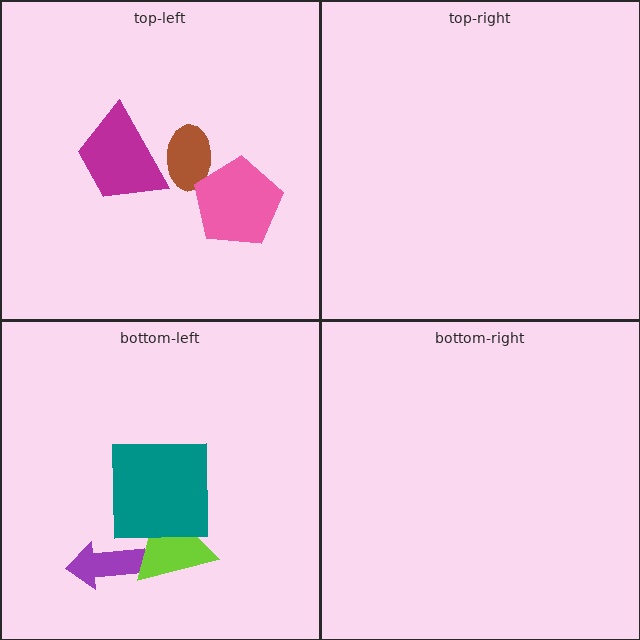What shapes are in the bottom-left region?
The purple arrow, the lime triangle, the teal square.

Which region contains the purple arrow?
The bottom-left region.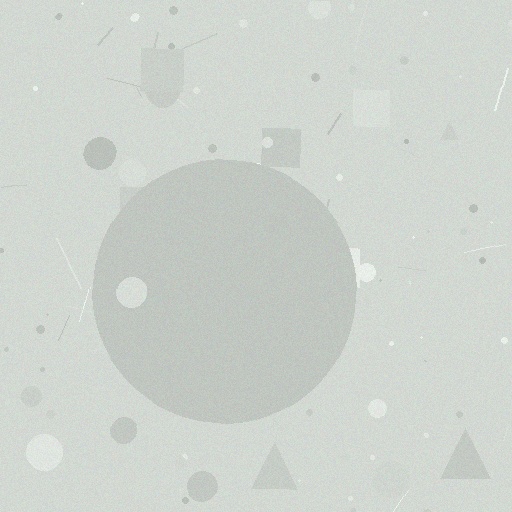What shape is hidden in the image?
A circle is hidden in the image.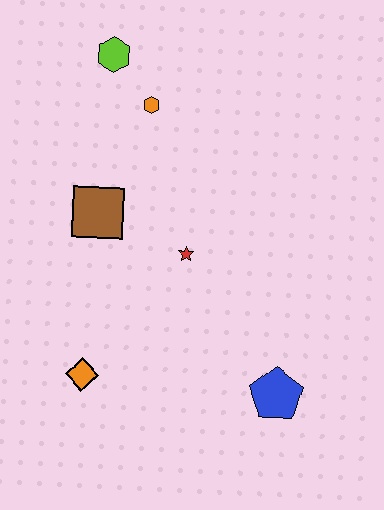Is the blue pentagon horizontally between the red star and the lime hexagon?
No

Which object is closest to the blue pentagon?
The red star is closest to the blue pentagon.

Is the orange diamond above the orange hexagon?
No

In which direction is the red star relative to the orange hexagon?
The red star is below the orange hexagon.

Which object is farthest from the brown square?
The blue pentagon is farthest from the brown square.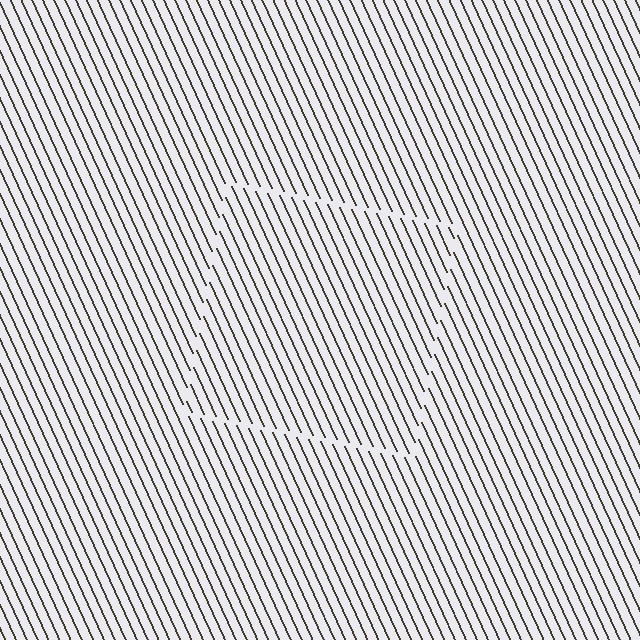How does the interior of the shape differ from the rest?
The interior of the shape contains the same grating, shifted by half a period — the contour is defined by the phase discontinuity where line-ends from the inner and outer gratings abut.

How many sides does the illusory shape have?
4 sides — the line-ends trace a square.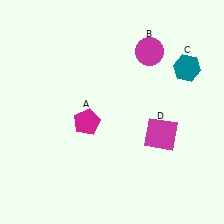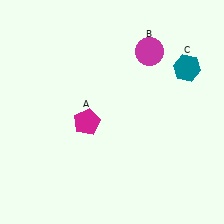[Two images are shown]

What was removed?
The magenta square (D) was removed in Image 2.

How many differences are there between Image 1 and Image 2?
There is 1 difference between the two images.